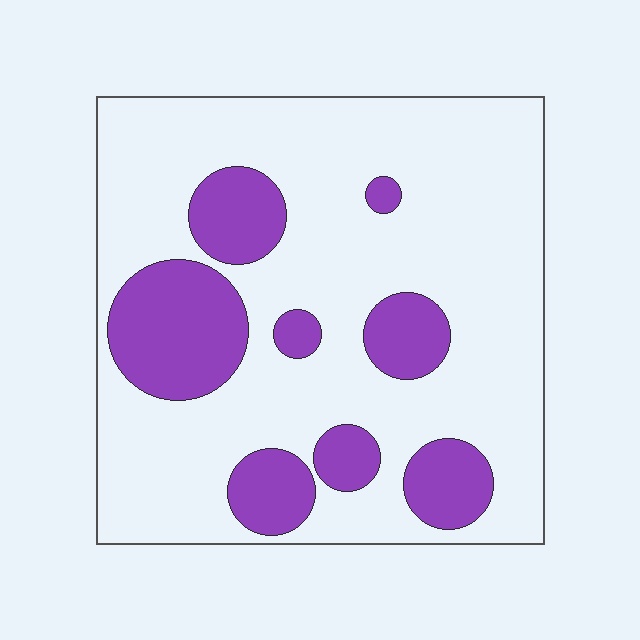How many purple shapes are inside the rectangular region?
8.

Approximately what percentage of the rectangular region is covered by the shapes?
Approximately 25%.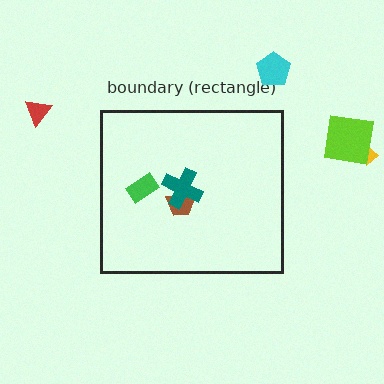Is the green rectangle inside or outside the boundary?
Inside.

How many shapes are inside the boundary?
3 inside, 4 outside.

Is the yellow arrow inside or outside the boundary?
Outside.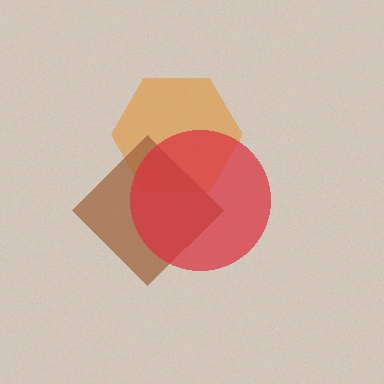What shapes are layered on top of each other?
The layered shapes are: an orange hexagon, a brown diamond, a red circle.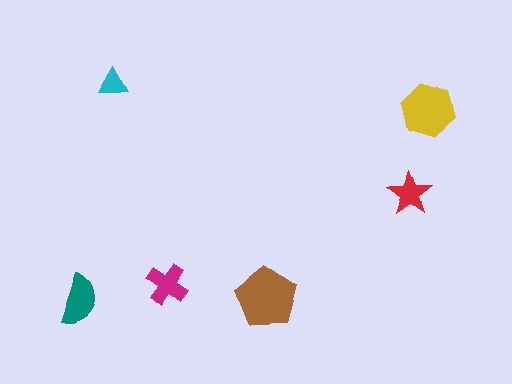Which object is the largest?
The brown pentagon.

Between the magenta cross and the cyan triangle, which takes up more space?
The magenta cross.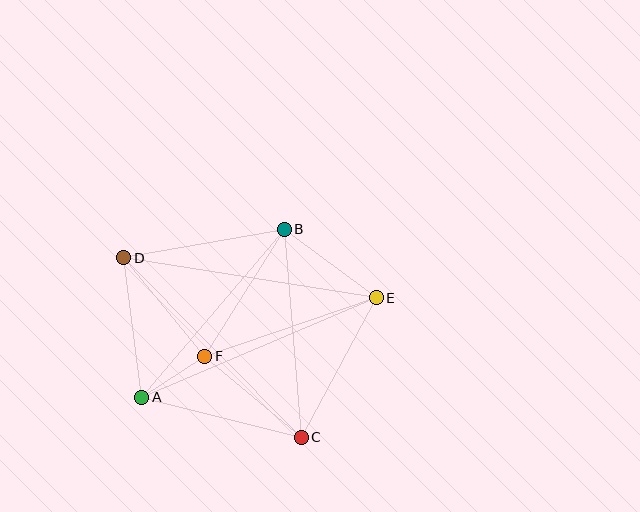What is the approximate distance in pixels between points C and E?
The distance between C and E is approximately 158 pixels.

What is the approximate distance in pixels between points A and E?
The distance between A and E is approximately 254 pixels.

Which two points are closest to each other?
Points A and F are closest to each other.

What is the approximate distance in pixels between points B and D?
The distance between B and D is approximately 163 pixels.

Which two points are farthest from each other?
Points D and E are farthest from each other.